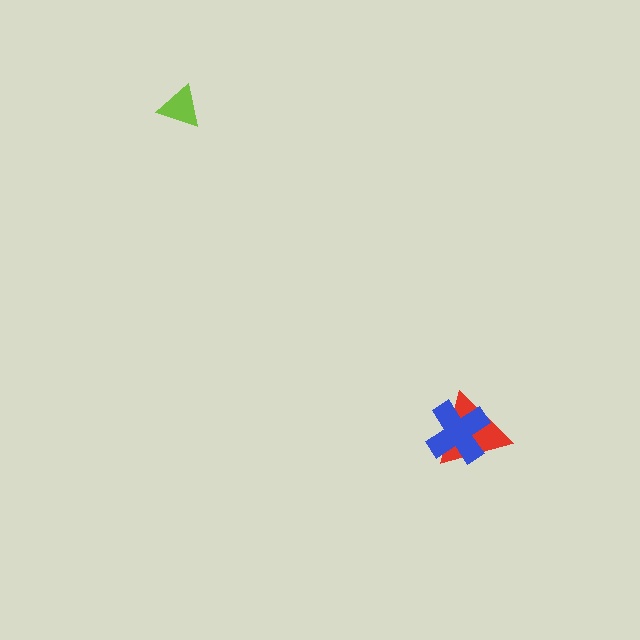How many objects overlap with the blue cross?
1 object overlaps with the blue cross.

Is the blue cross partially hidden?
No, no other shape covers it.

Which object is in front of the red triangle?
The blue cross is in front of the red triangle.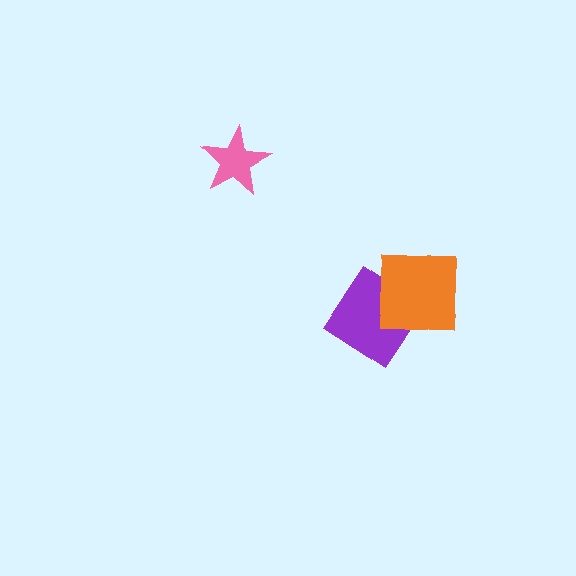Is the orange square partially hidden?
No, no other shape covers it.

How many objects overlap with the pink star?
0 objects overlap with the pink star.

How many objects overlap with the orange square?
1 object overlaps with the orange square.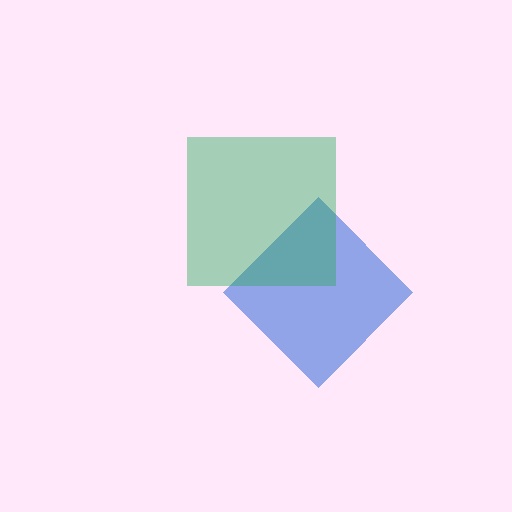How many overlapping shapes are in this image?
There are 2 overlapping shapes in the image.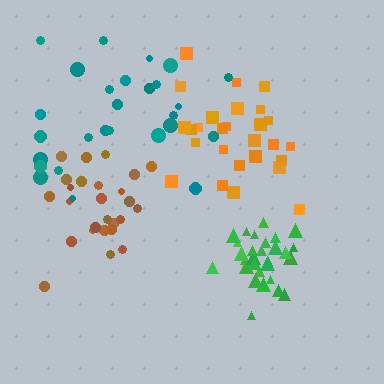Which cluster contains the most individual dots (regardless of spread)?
Green (32).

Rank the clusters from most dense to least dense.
green, brown, orange, teal.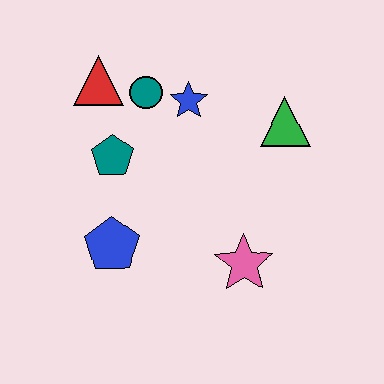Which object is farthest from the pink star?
The red triangle is farthest from the pink star.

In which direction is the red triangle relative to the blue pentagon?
The red triangle is above the blue pentagon.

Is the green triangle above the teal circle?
No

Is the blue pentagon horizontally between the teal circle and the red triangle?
Yes